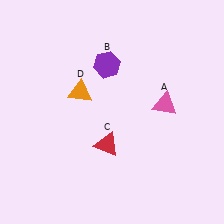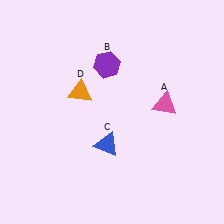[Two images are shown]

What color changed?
The triangle (C) changed from red in Image 1 to blue in Image 2.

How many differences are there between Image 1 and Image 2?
There is 1 difference between the two images.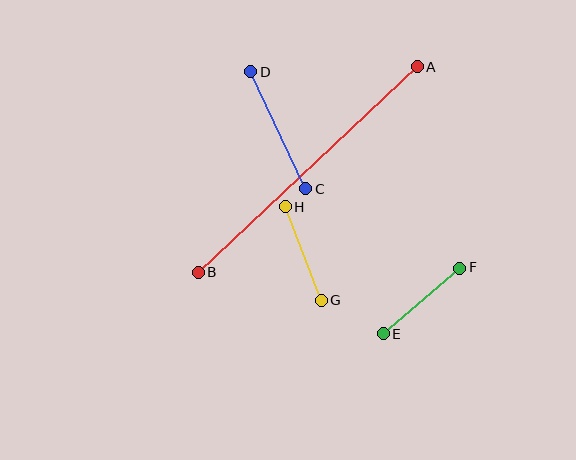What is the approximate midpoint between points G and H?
The midpoint is at approximately (303, 253) pixels.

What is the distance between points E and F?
The distance is approximately 101 pixels.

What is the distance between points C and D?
The distance is approximately 129 pixels.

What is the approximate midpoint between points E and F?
The midpoint is at approximately (422, 300) pixels.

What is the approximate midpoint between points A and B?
The midpoint is at approximately (308, 169) pixels.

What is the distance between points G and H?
The distance is approximately 101 pixels.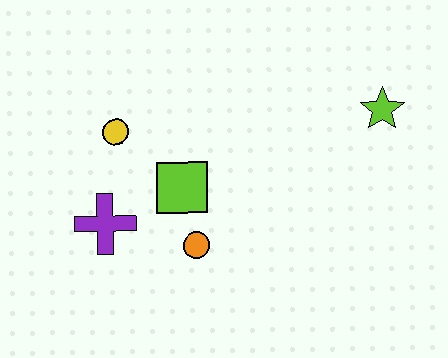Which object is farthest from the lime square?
The lime star is farthest from the lime square.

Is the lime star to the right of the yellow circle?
Yes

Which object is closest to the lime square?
The orange circle is closest to the lime square.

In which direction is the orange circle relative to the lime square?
The orange circle is below the lime square.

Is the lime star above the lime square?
Yes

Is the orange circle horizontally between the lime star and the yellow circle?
Yes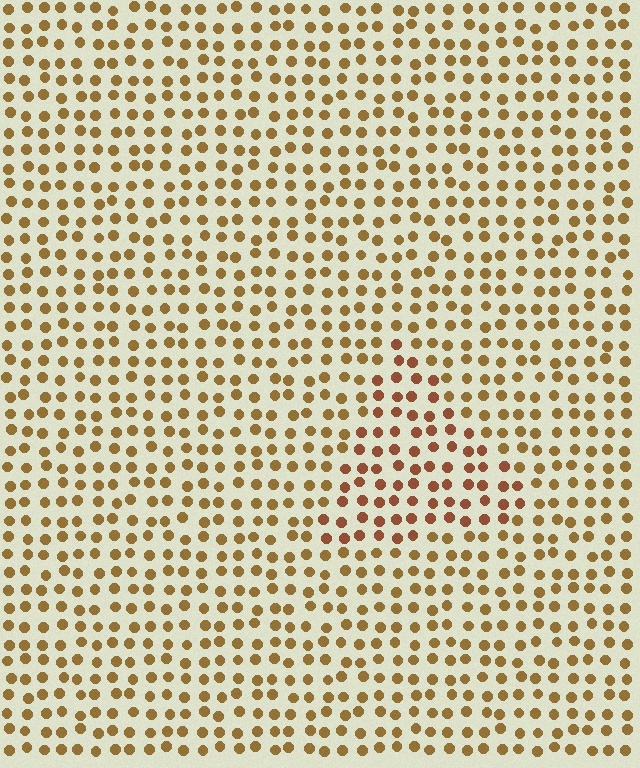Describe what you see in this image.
The image is filled with small brown elements in a uniform arrangement. A triangle-shaped region is visible where the elements are tinted to a slightly different hue, forming a subtle color boundary.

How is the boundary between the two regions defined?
The boundary is defined purely by a slight shift in hue (about 23 degrees). Spacing, size, and orientation are identical on both sides.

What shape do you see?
I see a triangle.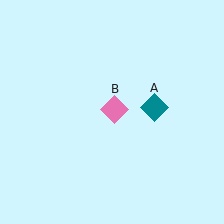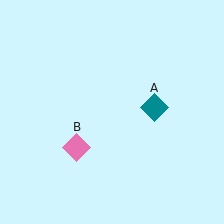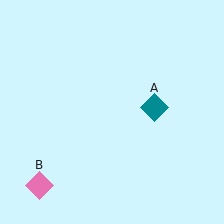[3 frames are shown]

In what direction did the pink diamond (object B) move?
The pink diamond (object B) moved down and to the left.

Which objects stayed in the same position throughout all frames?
Teal diamond (object A) remained stationary.